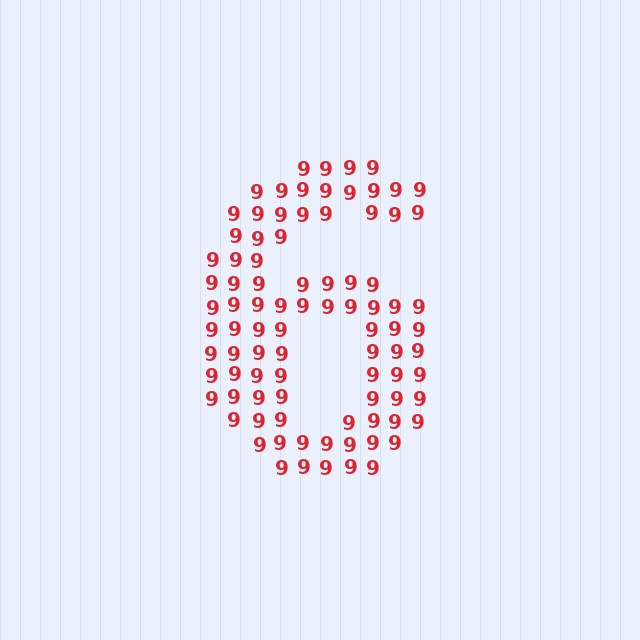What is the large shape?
The large shape is the digit 6.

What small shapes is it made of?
It is made of small digit 9's.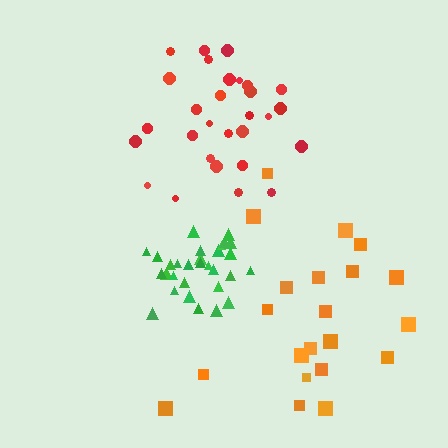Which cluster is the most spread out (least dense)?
Orange.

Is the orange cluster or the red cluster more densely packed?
Red.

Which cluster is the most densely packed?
Green.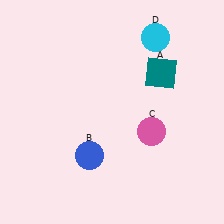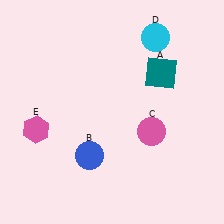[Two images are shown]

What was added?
A pink hexagon (E) was added in Image 2.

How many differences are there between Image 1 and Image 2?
There is 1 difference between the two images.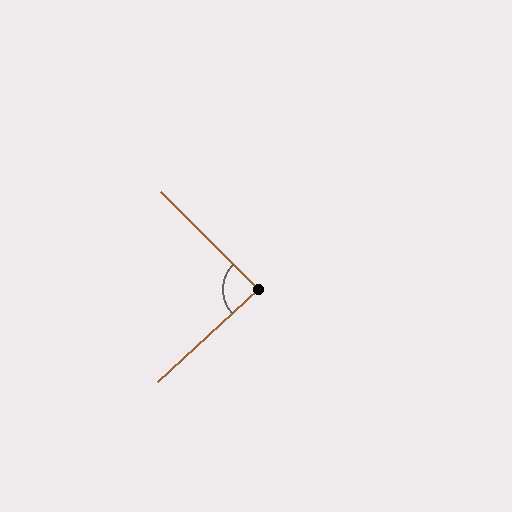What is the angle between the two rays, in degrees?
Approximately 88 degrees.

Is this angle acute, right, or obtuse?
It is approximately a right angle.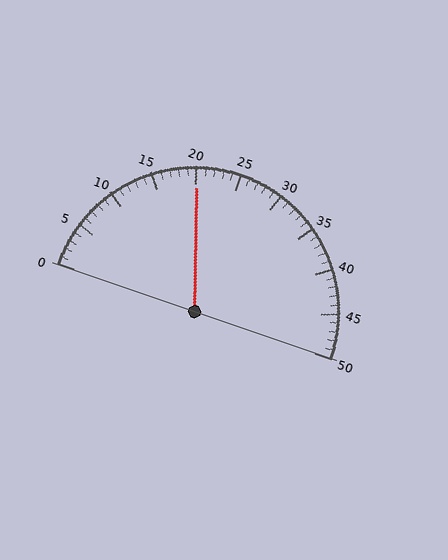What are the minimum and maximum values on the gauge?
The gauge ranges from 0 to 50.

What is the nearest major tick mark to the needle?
The nearest major tick mark is 20.